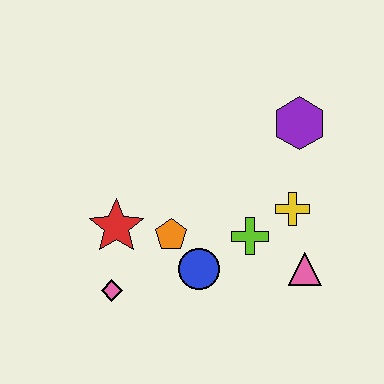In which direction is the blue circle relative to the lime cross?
The blue circle is to the left of the lime cross.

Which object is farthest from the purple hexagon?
The pink diamond is farthest from the purple hexagon.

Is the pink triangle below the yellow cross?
Yes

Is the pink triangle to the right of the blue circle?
Yes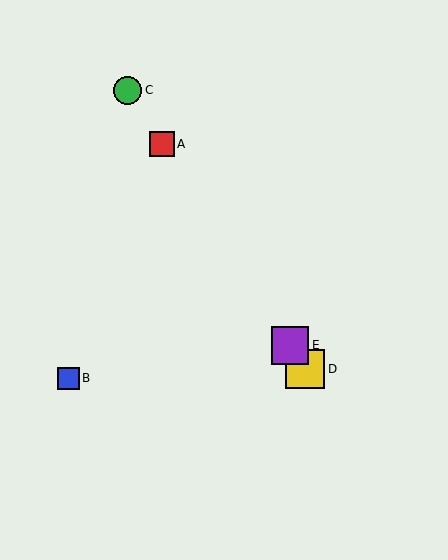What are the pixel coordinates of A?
Object A is at (162, 144).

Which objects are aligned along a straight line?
Objects A, C, D, E are aligned along a straight line.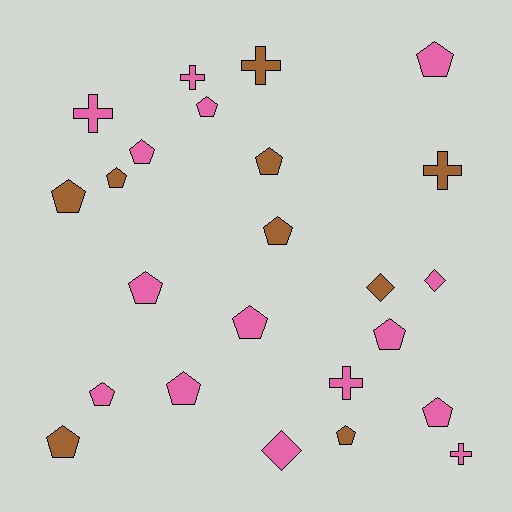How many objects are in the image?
There are 24 objects.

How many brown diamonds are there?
There is 1 brown diamond.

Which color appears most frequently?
Pink, with 15 objects.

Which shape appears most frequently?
Pentagon, with 15 objects.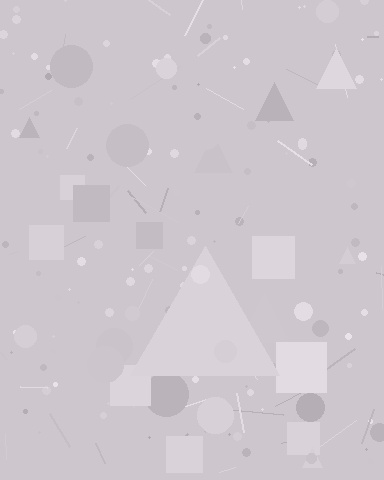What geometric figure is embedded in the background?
A triangle is embedded in the background.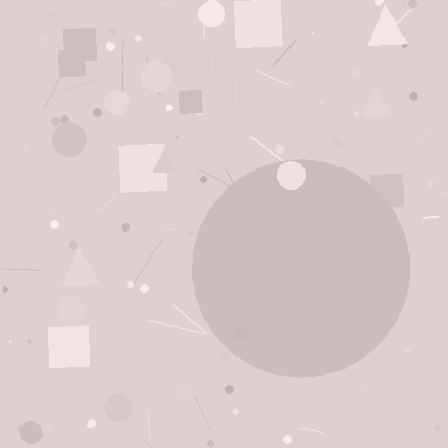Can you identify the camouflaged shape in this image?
The camouflaged shape is a circle.